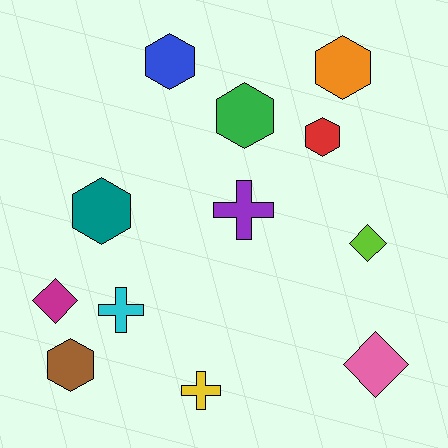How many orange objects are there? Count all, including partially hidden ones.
There is 1 orange object.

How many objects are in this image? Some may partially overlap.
There are 12 objects.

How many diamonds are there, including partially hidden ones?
There are 3 diamonds.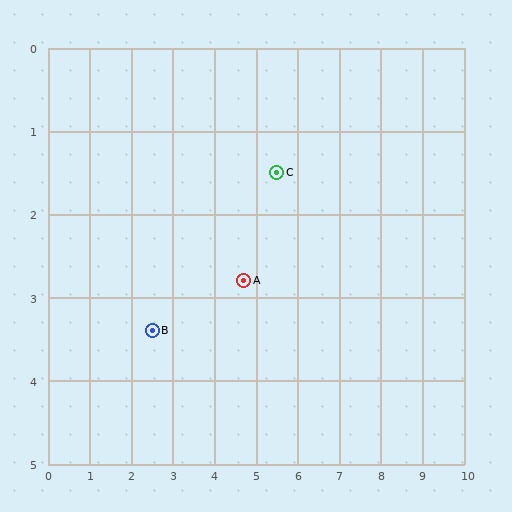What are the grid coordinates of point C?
Point C is at approximately (5.5, 1.5).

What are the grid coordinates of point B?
Point B is at approximately (2.5, 3.4).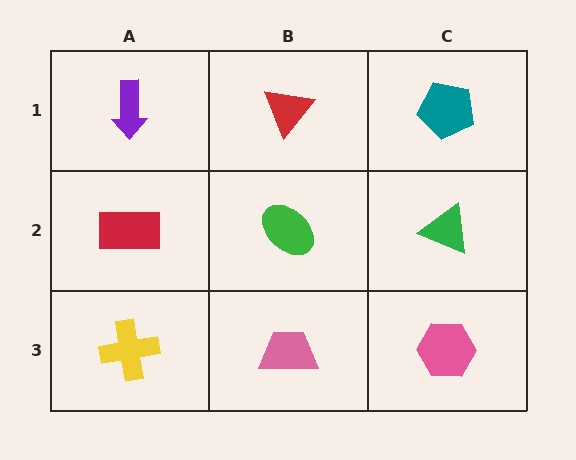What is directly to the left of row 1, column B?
A purple arrow.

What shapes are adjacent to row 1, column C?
A green triangle (row 2, column C), a red triangle (row 1, column B).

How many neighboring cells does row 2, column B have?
4.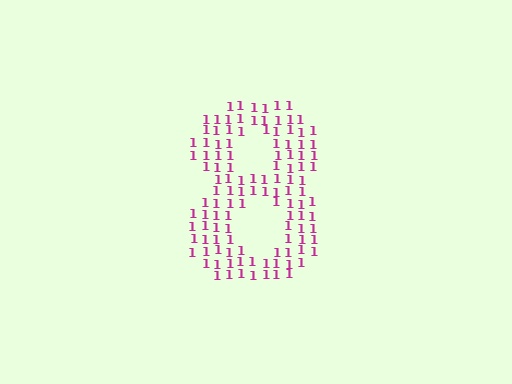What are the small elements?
The small elements are digit 1's.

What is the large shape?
The large shape is the digit 8.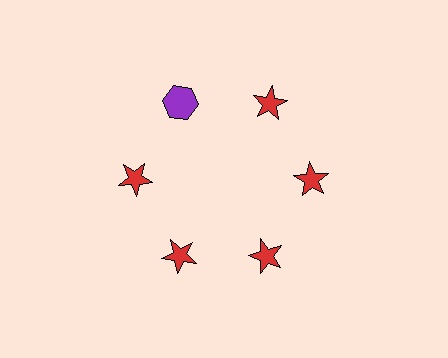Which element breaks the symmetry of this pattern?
The purple hexagon at roughly the 11 o'clock position breaks the symmetry. All other shapes are red stars.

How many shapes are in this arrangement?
There are 6 shapes arranged in a ring pattern.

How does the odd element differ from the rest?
It differs in both color (purple instead of red) and shape (hexagon instead of star).